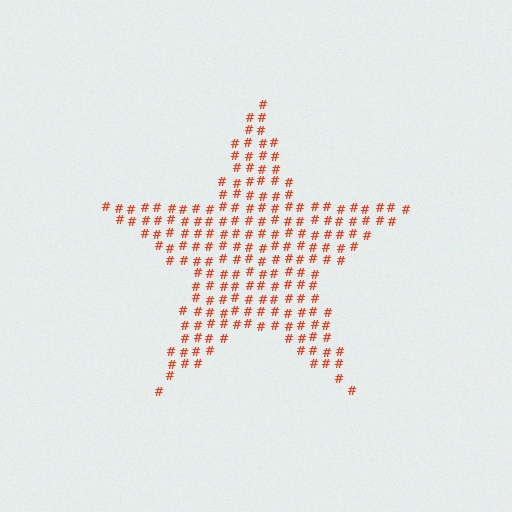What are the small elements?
The small elements are hash symbols.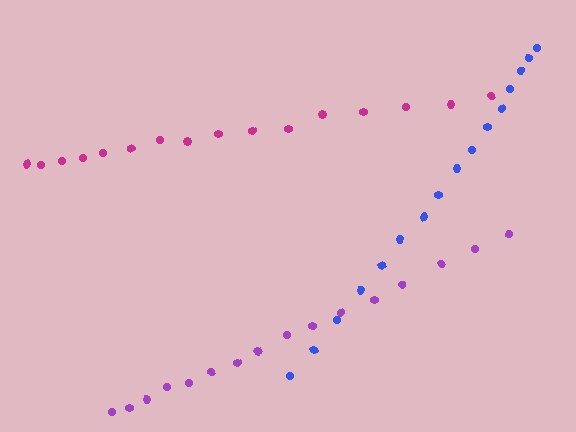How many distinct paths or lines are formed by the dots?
There are 3 distinct paths.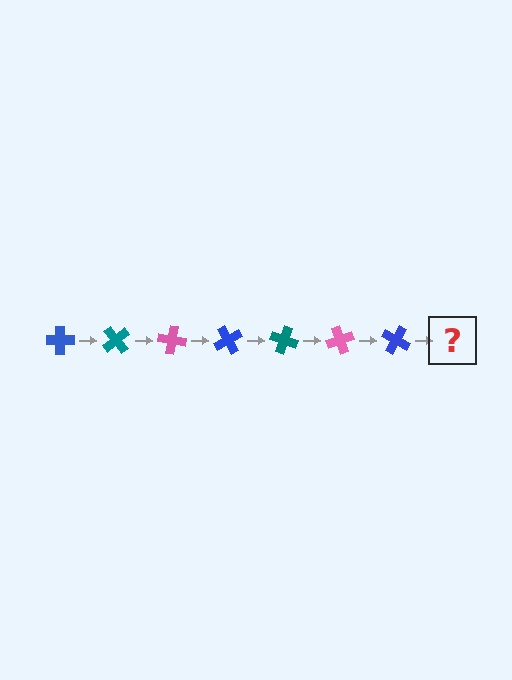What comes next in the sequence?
The next element should be a teal cross, rotated 350 degrees from the start.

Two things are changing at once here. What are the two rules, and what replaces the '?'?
The two rules are that it rotates 50 degrees each step and the color cycles through blue, teal, and pink. The '?' should be a teal cross, rotated 350 degrees from the start.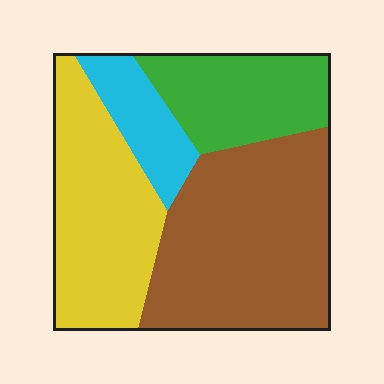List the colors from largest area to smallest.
From largest to smallest: brown, yellow, green, cyan.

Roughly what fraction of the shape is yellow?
Yellow covers around 30% of the shape.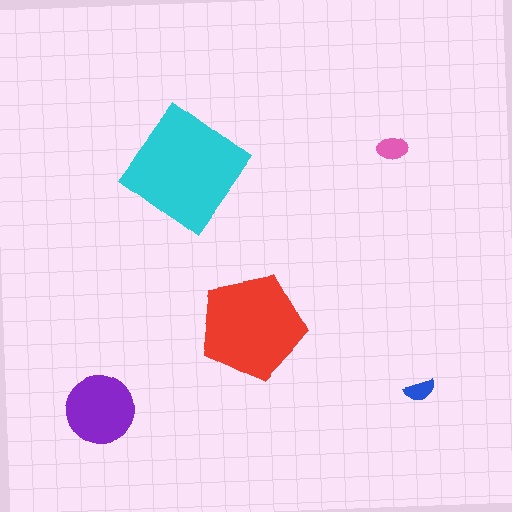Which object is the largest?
The cyan diamond.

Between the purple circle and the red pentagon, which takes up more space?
The red pentagon.